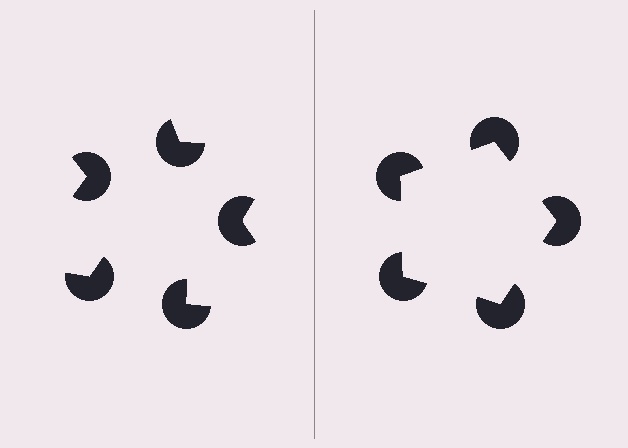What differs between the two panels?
The pac-man discs are positioned identically on both sides; only the wedge orientations differ. On the right they align to a pentagon; on the left they are misaligned.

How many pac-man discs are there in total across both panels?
10 — 5 on each side.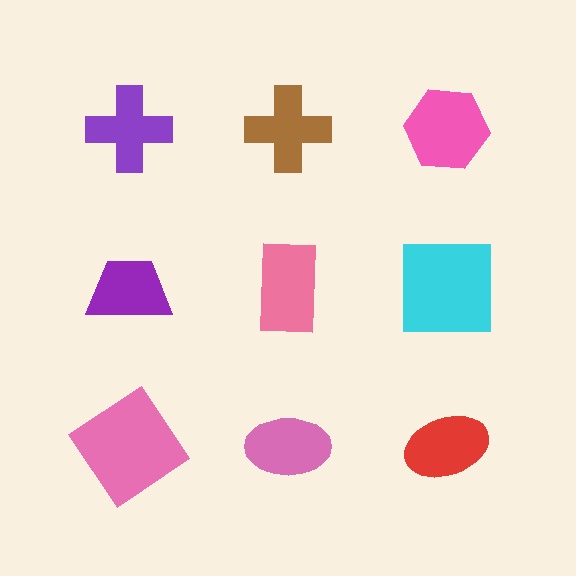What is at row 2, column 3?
A cyan square.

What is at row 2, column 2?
A pink rectangle.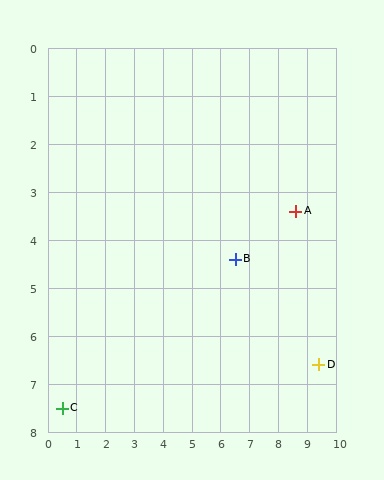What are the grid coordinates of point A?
Point A is at approximately (8.6, 3.4).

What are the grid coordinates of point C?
Point C is at approximately (0.5, 7.5).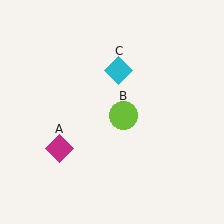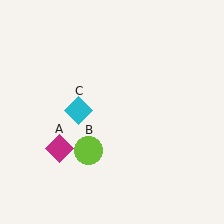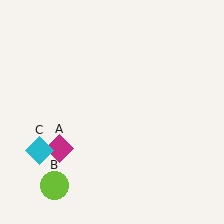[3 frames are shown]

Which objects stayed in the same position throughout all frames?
Magenta diamond (object A) remained stationary.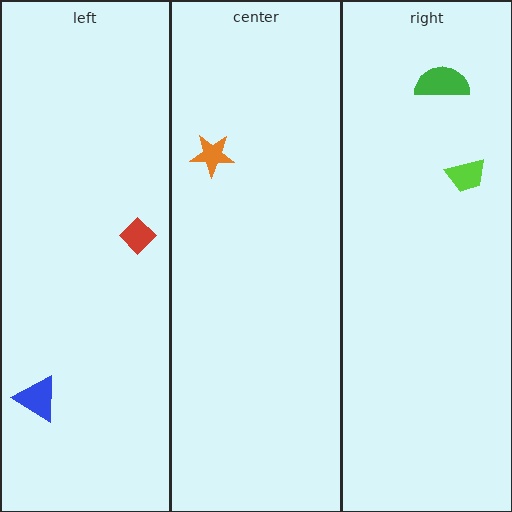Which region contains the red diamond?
The left region.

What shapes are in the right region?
The green semicircle, the lime trapezoid.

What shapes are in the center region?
The orange star.